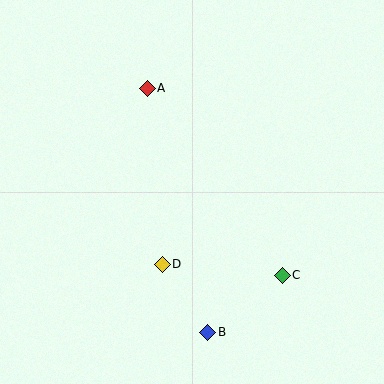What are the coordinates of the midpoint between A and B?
The midpoint between A and B is at (177, 210).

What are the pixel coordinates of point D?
Point D is at (162, 265).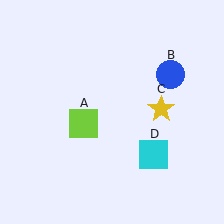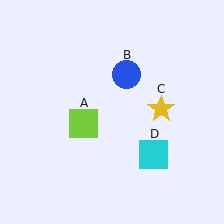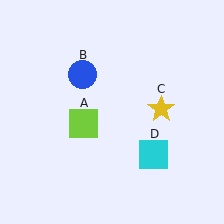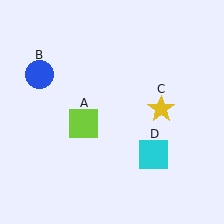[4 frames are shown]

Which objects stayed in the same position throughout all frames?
Lime square (object A) and yellow star (object C) and cyan square (object D) remained stationary.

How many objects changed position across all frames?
1 object changed position: blue circle (object B).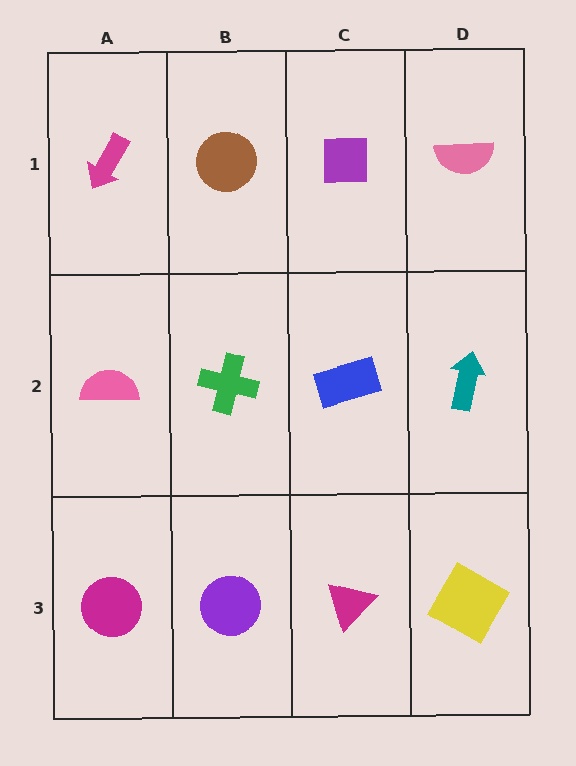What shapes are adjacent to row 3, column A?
A pink semicircle (row 2, column A), a purple circle (row 3, column B).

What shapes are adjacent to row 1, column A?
A pink semicircle (row 2, column A), a brown circle (row 1, column B).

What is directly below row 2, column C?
A magenta triangle.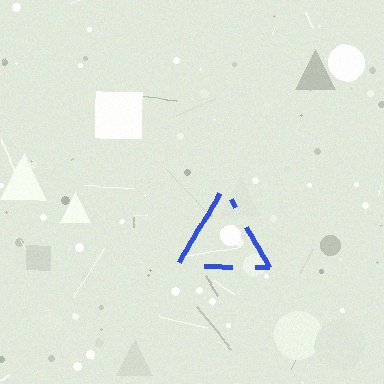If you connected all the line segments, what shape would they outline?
They would outline a triangle.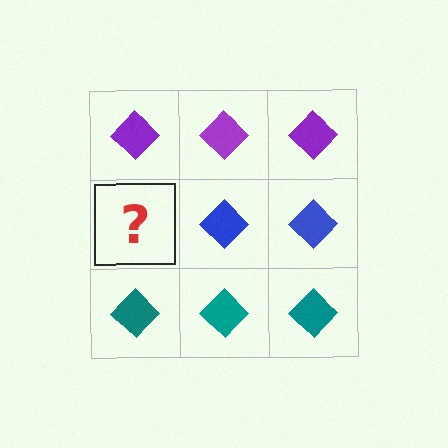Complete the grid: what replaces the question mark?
The question mark should be replaced with a blue diamond.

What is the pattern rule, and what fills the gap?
The rule is that each row has a consistent color. The gap should be filled with a blue diamond.